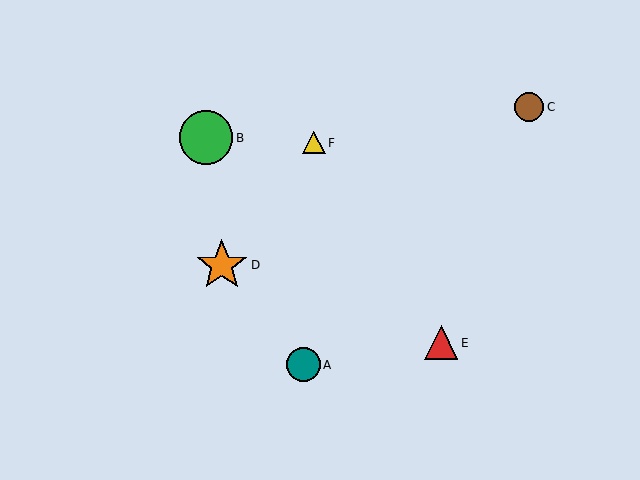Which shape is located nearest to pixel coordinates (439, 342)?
The red triangle (labeled E) at (441, 343) is nearest to that location.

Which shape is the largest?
The green circle (labeled B) is the largest.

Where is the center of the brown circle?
The center of the brown circle is at (529, 107).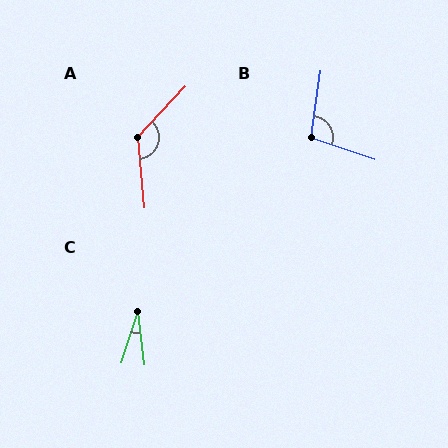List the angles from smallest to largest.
C (25°), B (100°), A (131°).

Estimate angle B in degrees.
Approximately 100 degrees.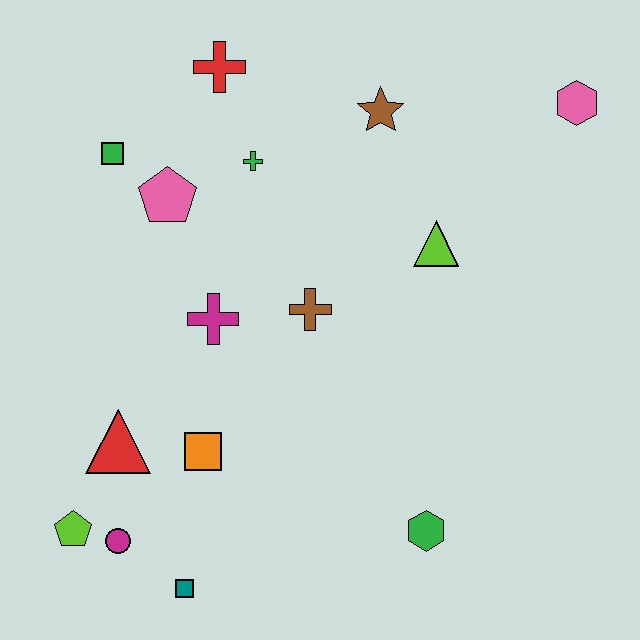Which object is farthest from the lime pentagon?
The pink hexagon is farthest from the lime pentagon.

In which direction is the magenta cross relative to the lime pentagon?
The magenta cross is above the lime pentagon.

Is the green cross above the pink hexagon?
No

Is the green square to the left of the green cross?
Yes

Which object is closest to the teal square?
The magenta circle is closest to the teal square.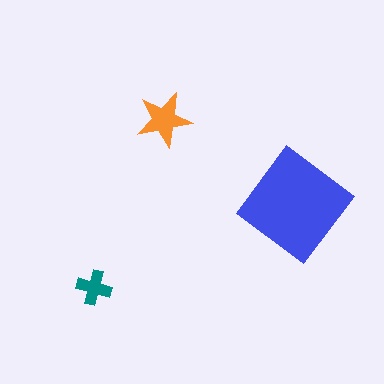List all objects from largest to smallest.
The blue diamond, the orange star, the teal cross.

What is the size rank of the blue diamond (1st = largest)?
1st.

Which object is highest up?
The orange star is topmost.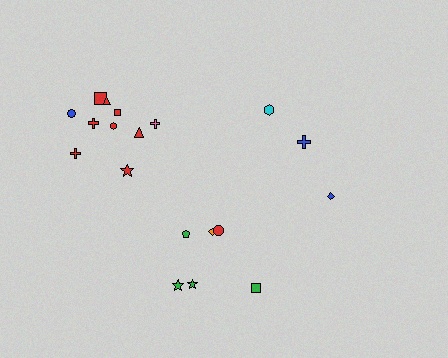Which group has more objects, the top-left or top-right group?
The top-left group.